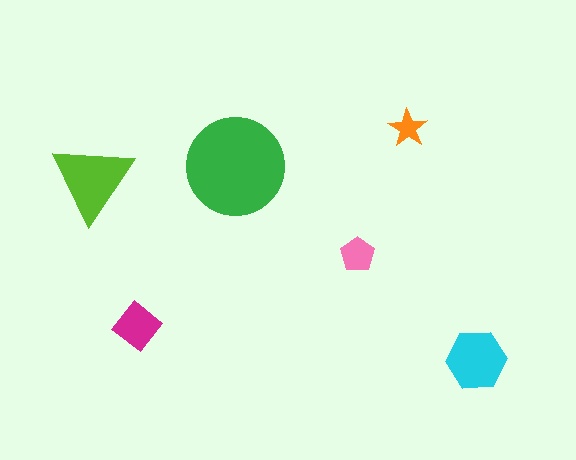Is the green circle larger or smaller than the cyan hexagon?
Larger.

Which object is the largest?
The green circle.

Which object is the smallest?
The orange star.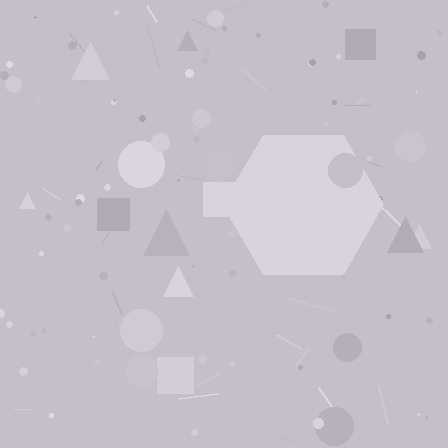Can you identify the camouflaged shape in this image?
The camouflaged shape is a hexagon.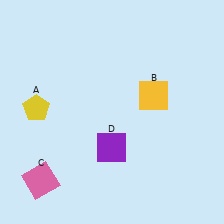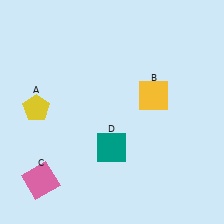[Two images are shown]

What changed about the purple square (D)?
In Image 1, D is purple. In Image 2, it changed to teal.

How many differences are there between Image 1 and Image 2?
There is 1 difference between the two images.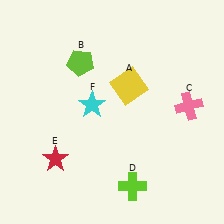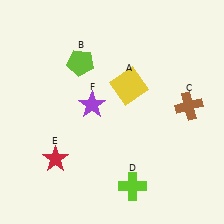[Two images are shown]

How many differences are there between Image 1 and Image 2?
There are 2 differences between the two images.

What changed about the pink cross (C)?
In Image 1, C is pink. In Image 2, it changed to brown.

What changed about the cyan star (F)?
In Image 1, F is cyan. In Image 2, it changed to purple.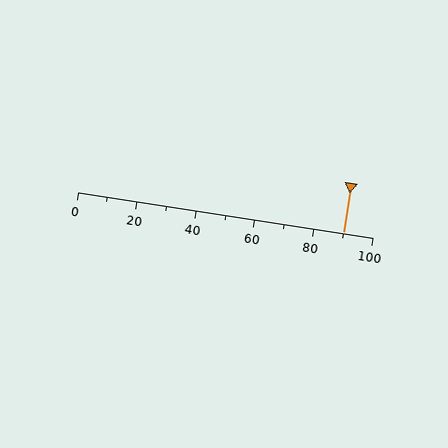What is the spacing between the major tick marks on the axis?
The major ticks are spaced 20 apart.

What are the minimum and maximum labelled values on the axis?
The axis runs from 0 to 100.